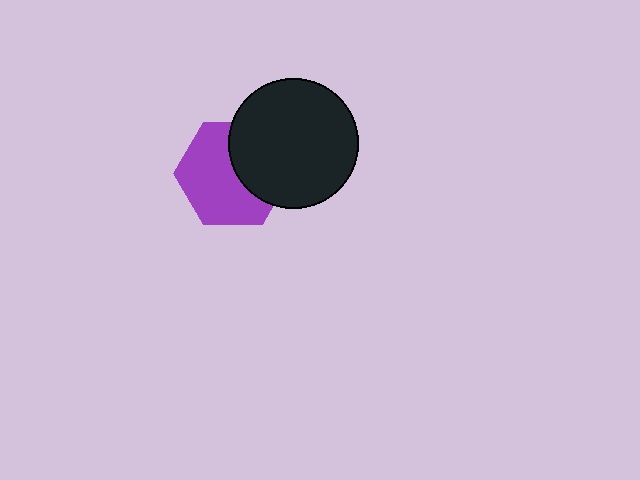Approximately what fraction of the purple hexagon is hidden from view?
Roughly 38% of the purple hexagon is hidden behind the black circle.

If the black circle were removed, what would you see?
You would see the complete purple hexagon.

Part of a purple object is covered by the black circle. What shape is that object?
It is a hexagon.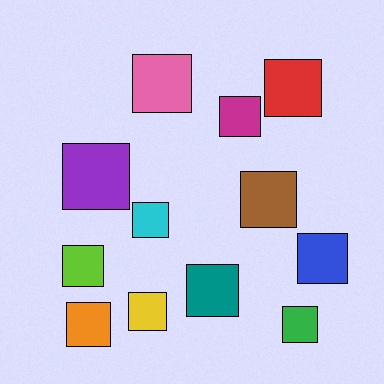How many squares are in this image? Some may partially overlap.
There are 12 squares.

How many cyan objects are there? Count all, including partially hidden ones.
There is 1 cyan object.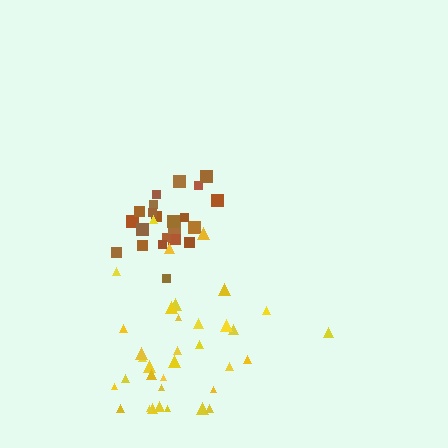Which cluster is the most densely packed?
Brown.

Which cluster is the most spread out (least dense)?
Yellow.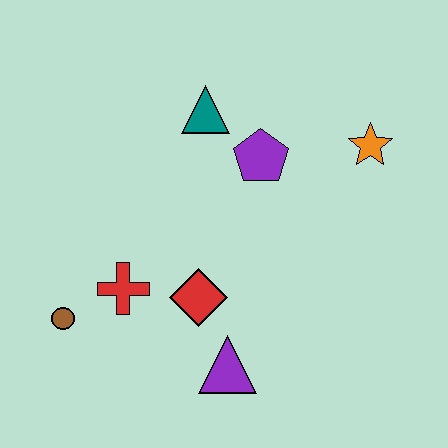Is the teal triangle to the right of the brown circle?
Yes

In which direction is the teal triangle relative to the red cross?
The teal triangle is above the red cross.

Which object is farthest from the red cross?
The orange star is farthest from the red cross.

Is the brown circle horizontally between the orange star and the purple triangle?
No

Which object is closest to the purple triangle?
The red diamond is closest to the purple triangle.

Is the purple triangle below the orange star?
Yes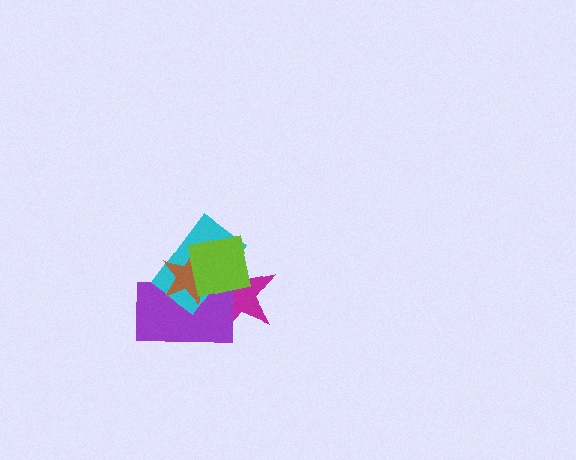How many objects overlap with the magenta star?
4 objects overlap with the magenta star.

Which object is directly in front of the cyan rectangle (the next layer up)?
The brown star is directly in front of the cyan rectangle.